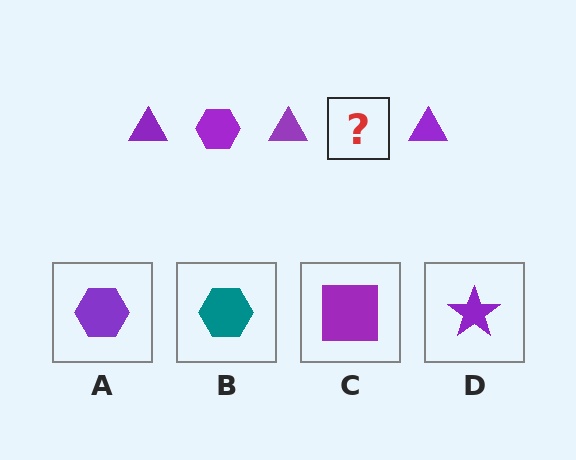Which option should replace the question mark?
Option A.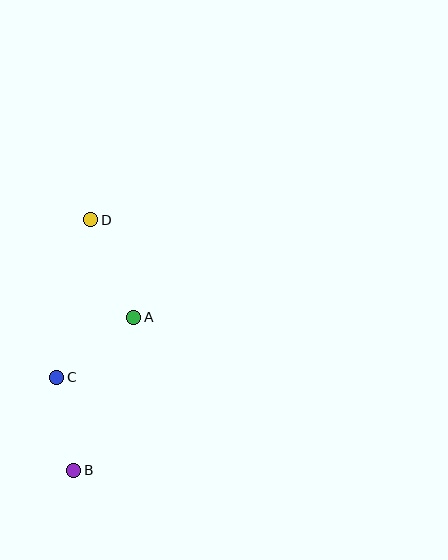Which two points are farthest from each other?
Points B and D are farthest from each other.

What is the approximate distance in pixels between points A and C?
The distance between A and C is approximately 98 pixels.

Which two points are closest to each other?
Points B and C are closest to each other.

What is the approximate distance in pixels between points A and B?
The distance between A and B is approximately 164 pixels.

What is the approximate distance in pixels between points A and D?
The distance between A and D is approximately 107 pixels.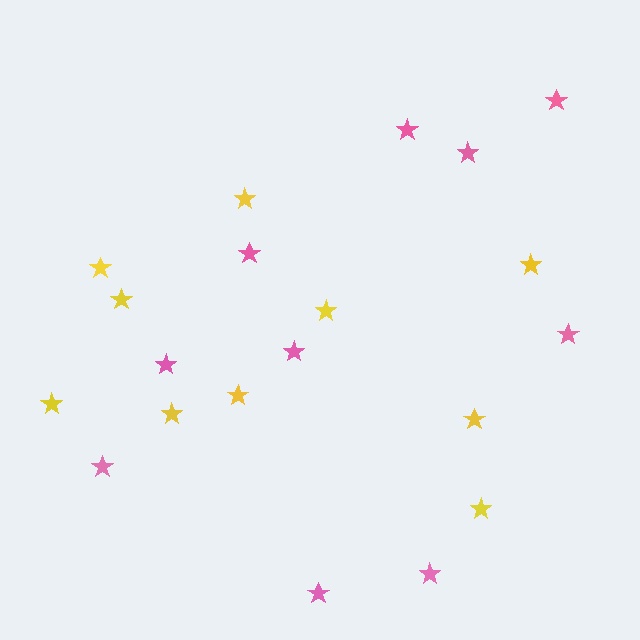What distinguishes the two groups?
There are 2 groups: one group of yellow stars (10) and one group of pink stars (10).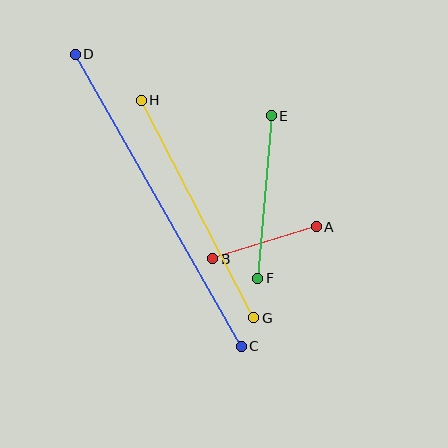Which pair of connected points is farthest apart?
Points C and D are farthest apart.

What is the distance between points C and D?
The distance is approximately 336 pixels.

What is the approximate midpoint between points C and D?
The midpoint is at approximately (158, 200) pixels.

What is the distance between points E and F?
The distance is approximately 163 pixels.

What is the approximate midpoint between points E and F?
The midpoint is at approximately (264, 197) pixels.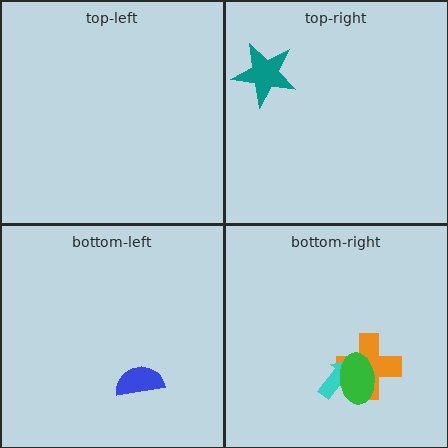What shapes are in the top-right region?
The teal star.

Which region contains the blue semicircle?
The bottom-left region.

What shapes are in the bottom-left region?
The blue semicircle.